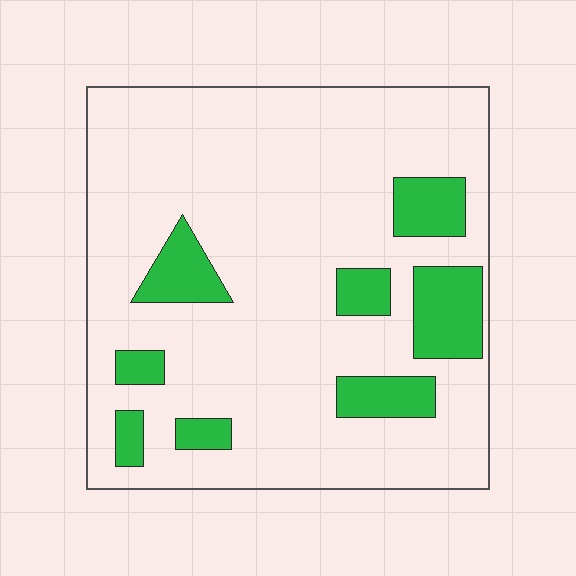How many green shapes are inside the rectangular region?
8.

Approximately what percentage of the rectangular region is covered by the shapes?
Approximately 15%.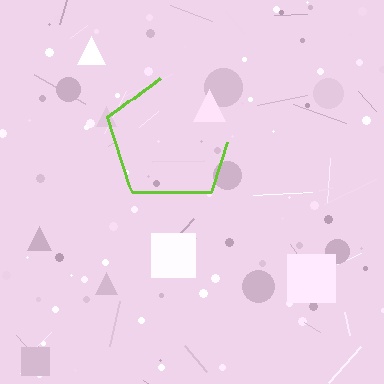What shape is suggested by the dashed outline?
The dashed outline suggests a pentagon.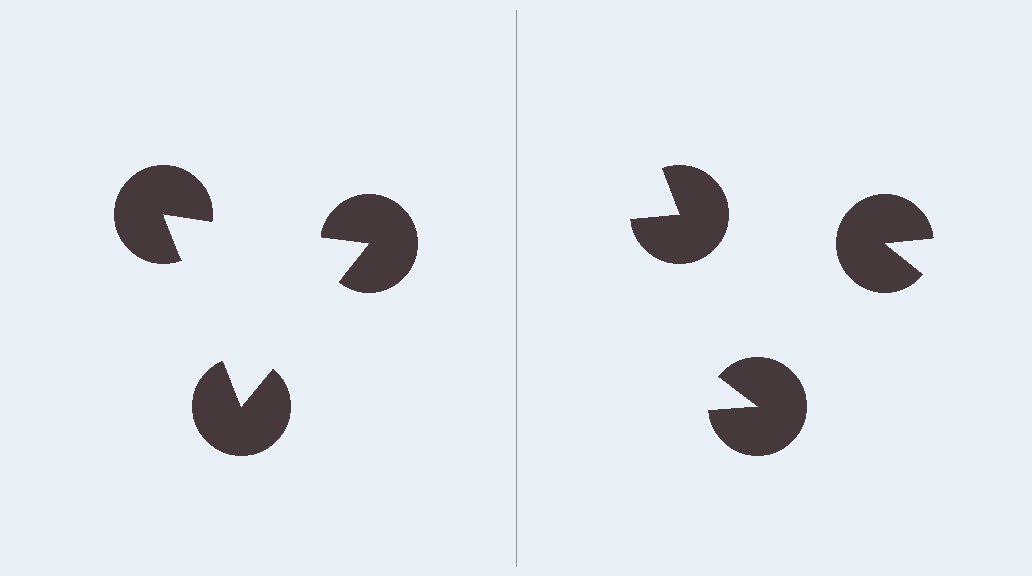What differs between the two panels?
The pac-man discs are positioned identically on both sides; only the wedge orientations differ. On the left they align to a triangle; on the right they are misaligned.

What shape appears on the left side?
An illusory triangle.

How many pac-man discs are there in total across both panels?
6 — 3 on each side.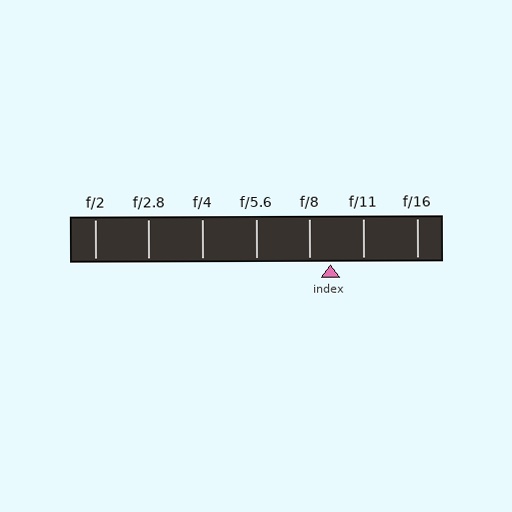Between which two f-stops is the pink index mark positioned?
The index mark is between f/8 and f/11.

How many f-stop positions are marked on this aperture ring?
There are 7 f-stop positions marked.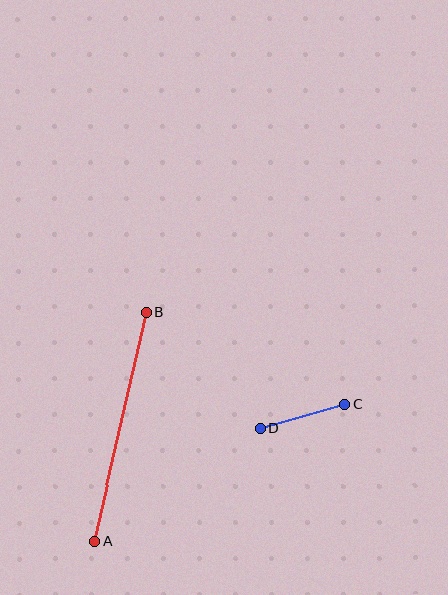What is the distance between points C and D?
The distance is approximately 88 pixels.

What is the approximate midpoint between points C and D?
The midpoint is at approximately (303, 416) pixels.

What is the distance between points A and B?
The distance is approximately 235 pixels.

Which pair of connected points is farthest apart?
Points A and B are farthest apart.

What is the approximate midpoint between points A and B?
The midpoint is at approximately (120, 427) pixels.